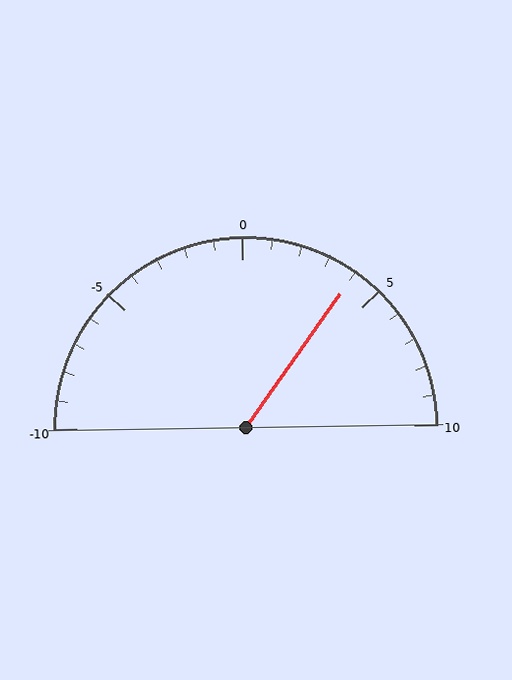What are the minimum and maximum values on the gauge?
The gauge ranges from -10 to 10.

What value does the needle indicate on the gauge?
The needle indicates approximately 4.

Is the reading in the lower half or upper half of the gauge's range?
The reading is in the upper half of the range (-10 to 10).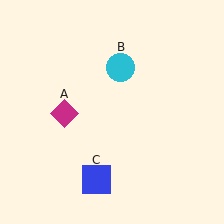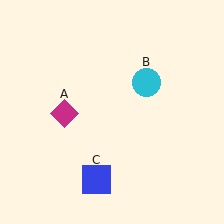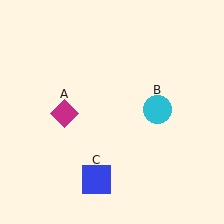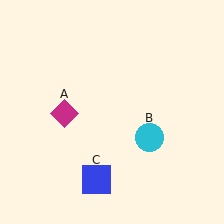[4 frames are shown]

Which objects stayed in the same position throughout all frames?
Magenta diamond (object A) and blue square (object C) remained stationary.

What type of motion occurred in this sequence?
The cyan circle (object B) rotated clockwise around the center of the scene.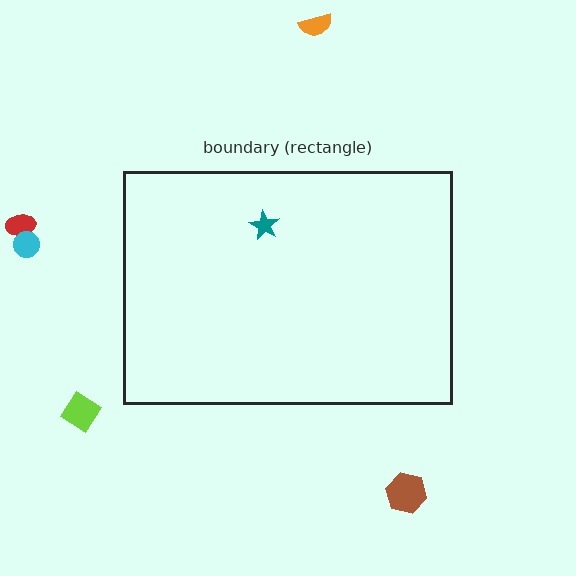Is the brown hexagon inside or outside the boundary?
Outside.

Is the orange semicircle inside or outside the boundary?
Outside.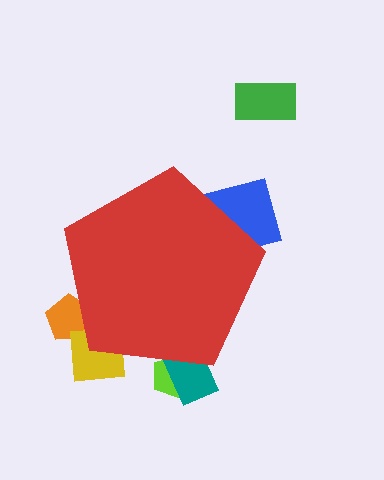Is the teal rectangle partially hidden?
Yes, the teal rectangle is partially hidden behind the red pentagon.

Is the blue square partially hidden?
Yes, the blue square is partially hidden behind the red pentagon.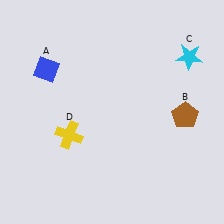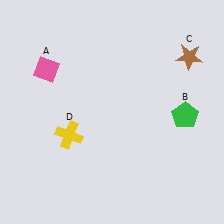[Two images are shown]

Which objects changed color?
A changed from blue to pink. B changed from brown to green. C changed from cyan to brown.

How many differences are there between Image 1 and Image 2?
There are 3 differences between the two images.